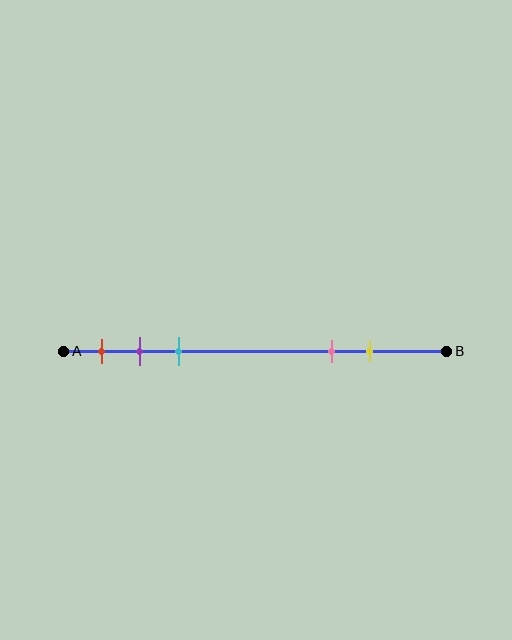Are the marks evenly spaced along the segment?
No, the marks are not evenly spaced.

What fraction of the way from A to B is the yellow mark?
The yellow mark is approximately 80% (0.8) of the way from A to B.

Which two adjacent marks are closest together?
The purple and cyan marks are the closest adjacent pair.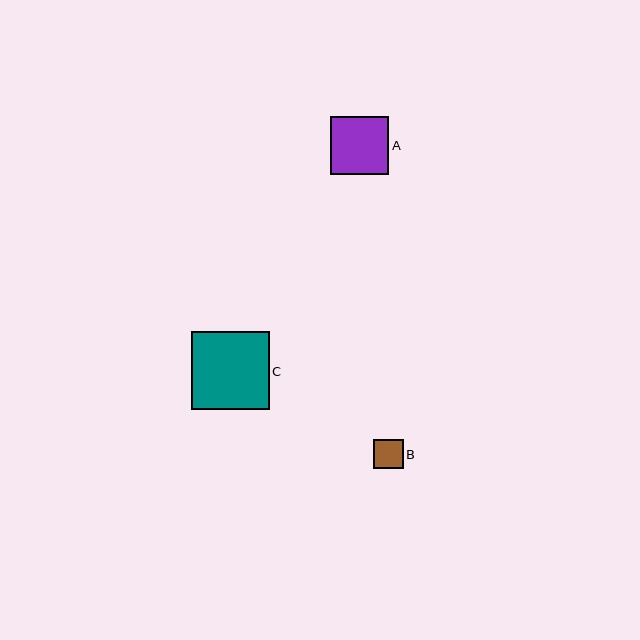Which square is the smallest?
Square B is the smallest with a size of approximately 29 pixels.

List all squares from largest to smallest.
From largest to smallest: C, A, B.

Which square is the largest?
Square C is the largest with a size of approximately 78 pixels.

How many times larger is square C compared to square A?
Square C is approximately 1.3 times the size of square A.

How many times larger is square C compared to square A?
Square C is approximately 1.3 times the size of square A.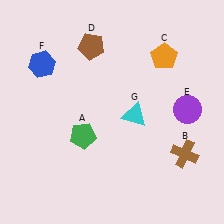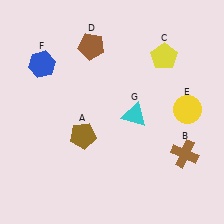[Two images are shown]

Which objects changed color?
A changed from green to brown. C changed from orange to yellow. E changed from purple to yellow.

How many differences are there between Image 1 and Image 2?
There are 3 differences between the two images.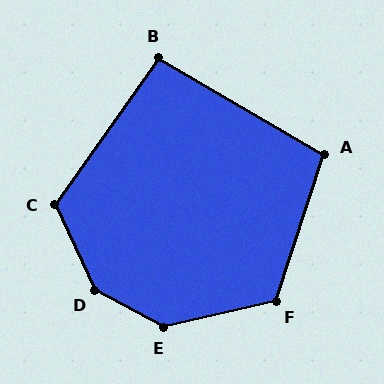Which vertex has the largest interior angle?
D, at approximately 144 degrees.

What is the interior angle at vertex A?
Approximately 102 degrees (obtuse).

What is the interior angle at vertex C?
Approximately 119 degrees (obtuse).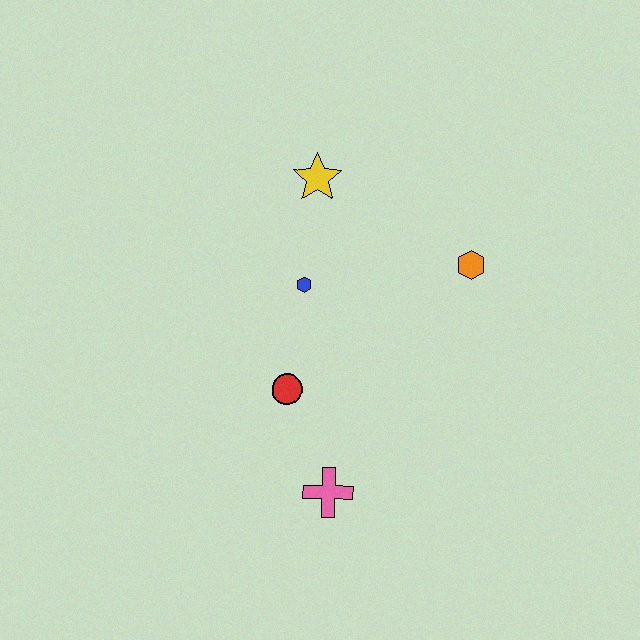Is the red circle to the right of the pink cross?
No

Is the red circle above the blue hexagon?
No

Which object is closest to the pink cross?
The red circle is closest to the pink cross.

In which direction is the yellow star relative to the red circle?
The yellow star is above the red circle.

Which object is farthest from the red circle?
The orange hexagon is farthest from the red circle.